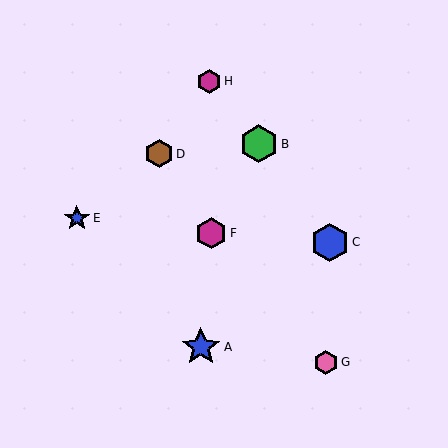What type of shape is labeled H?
Shape H is a magenta hexagon.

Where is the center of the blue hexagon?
The center of the blue hexagon is at (330, 243).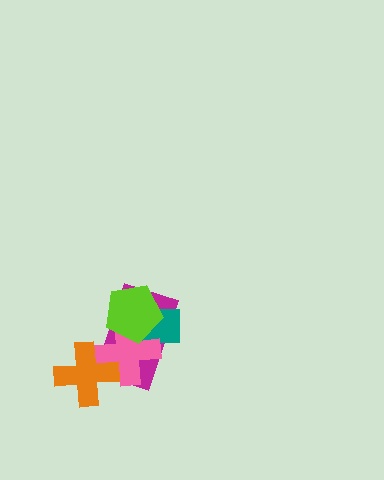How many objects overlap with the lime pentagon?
3 objects overlap with the lime pentagon.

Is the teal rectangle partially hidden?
Yes, it is partially covered by another shape.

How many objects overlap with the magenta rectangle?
4 objects overlap with the magenta rectangle.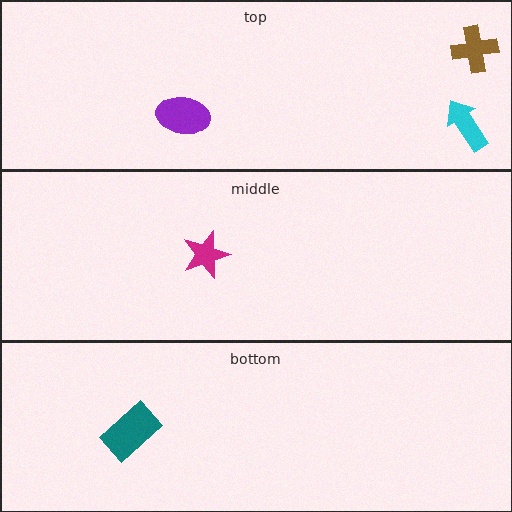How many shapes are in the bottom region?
1.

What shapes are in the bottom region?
The teal rectangle.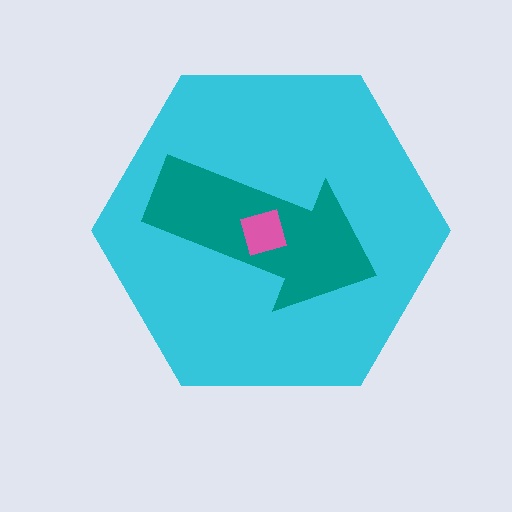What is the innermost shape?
The pink square.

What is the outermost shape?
The cyan hexagon.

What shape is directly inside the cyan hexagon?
The teal arrow.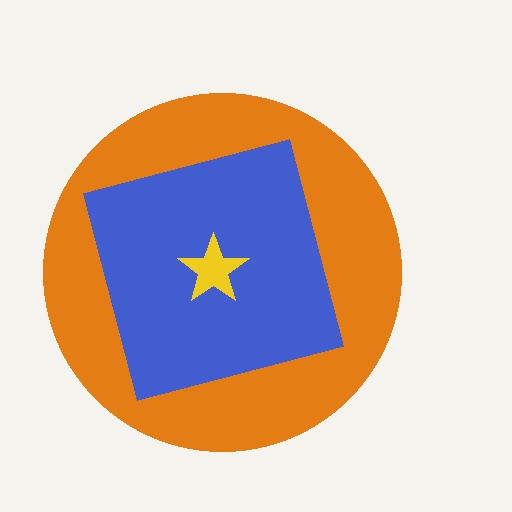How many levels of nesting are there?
3.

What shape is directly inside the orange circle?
The blue square.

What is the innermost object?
The yellow star.